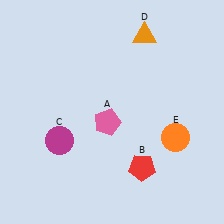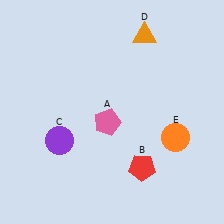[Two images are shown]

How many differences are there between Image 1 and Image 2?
There is 1 difference between the two images.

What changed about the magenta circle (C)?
In Image 1, C is magenta. In Image 2, it changed to purple.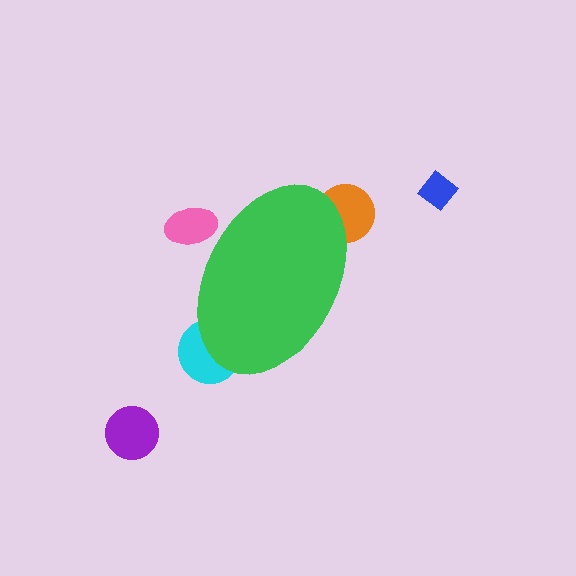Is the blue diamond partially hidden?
No, the blue diamond is fully visible.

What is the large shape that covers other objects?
A green ellipse.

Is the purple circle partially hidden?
No, the purple circle is fully visible.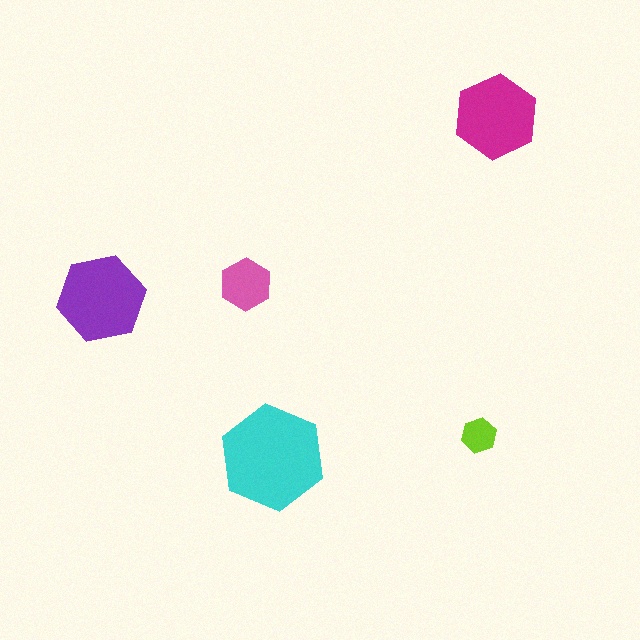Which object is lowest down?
The cyan hexagon is bottommost.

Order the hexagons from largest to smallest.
the cyan one, the purple one, the magenta one, the pink one, the lime one.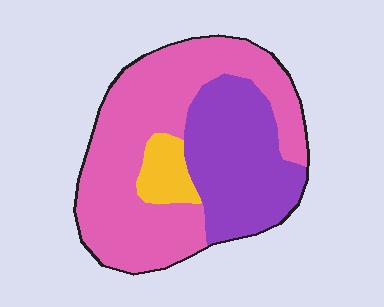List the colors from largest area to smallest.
From largest to smallest: pink, purple, yellow.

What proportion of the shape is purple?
Purple takes up about one third (1/3) of the shape.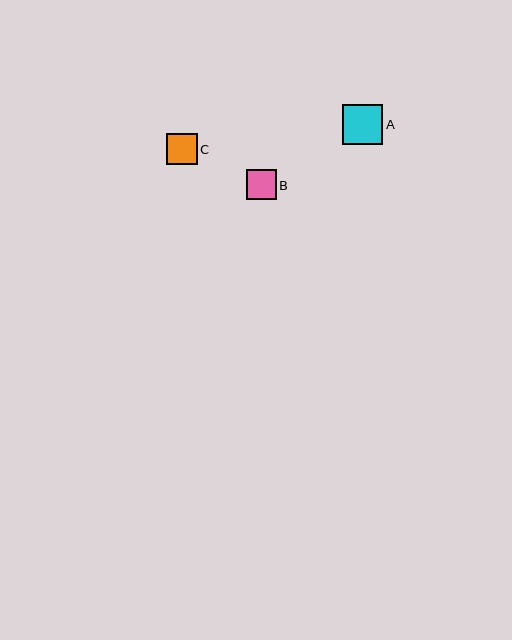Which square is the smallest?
Square B is the smallest with a size of approximately 30 pixels.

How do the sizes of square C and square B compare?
Square C and square B are approximately the same size.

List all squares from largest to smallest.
From largest to smallest: A, C, B.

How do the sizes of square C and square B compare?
Square C and square B are approximately the same size.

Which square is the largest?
Square A is the largest with a size of approximately 40 pixels.